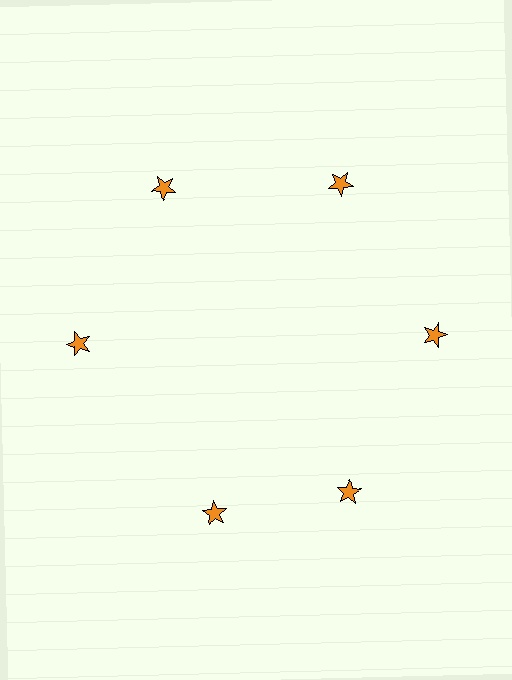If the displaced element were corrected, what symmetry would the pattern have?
It would have 6-fold rotational symmetry — the pattern would map onto itself every 60 degrees.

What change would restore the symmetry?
The symmetry would be restored by rotating it back into even spacing with its neighbors so that all 6 stars sit at equal angles and equal distance from the center.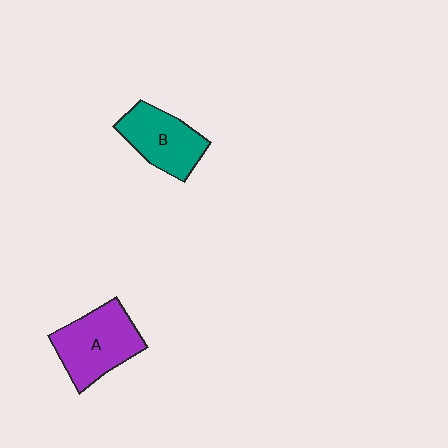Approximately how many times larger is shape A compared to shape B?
Approximately 1.2 times.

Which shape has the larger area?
Shape A (purple).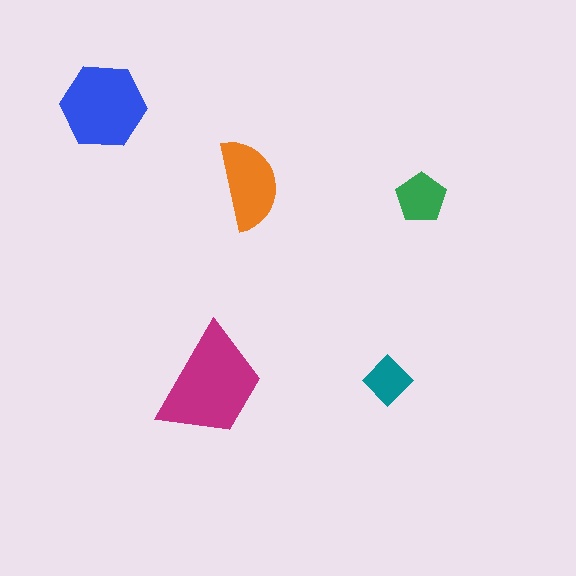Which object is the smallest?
The teal diamond.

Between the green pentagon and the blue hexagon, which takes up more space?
The blue hexagon.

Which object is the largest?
The magenta trapezoid.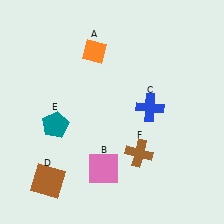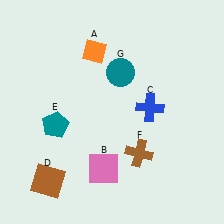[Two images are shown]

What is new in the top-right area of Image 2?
A teal circle (G) was added in the top-right area of Image 2.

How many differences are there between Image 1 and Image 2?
There is 1 difference between the two images.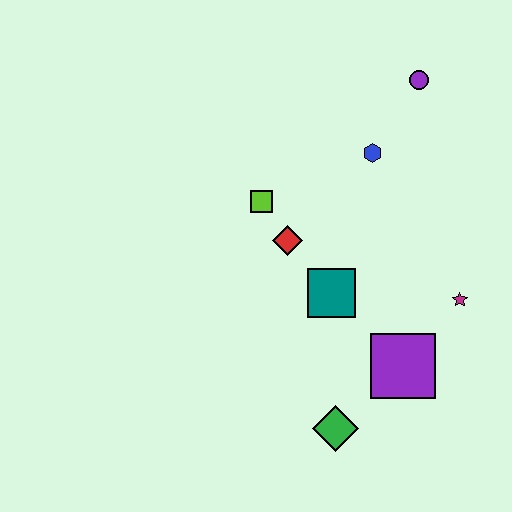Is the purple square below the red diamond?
Yes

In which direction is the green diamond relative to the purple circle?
The green diamond is below the purple circle.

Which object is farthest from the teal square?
The purple circle is farthest from the teal square.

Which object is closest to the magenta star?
The purple square is closest to the magenta star.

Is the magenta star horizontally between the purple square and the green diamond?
No